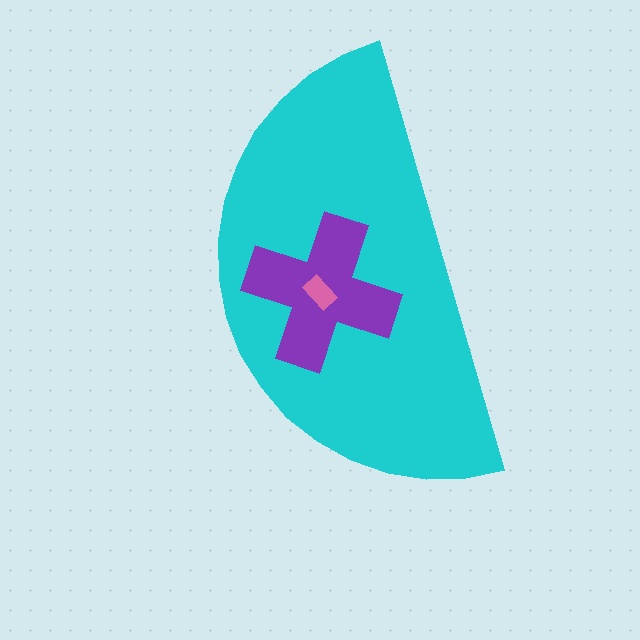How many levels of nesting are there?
3.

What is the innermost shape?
The pink rectangle.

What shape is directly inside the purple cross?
The pink rectangle.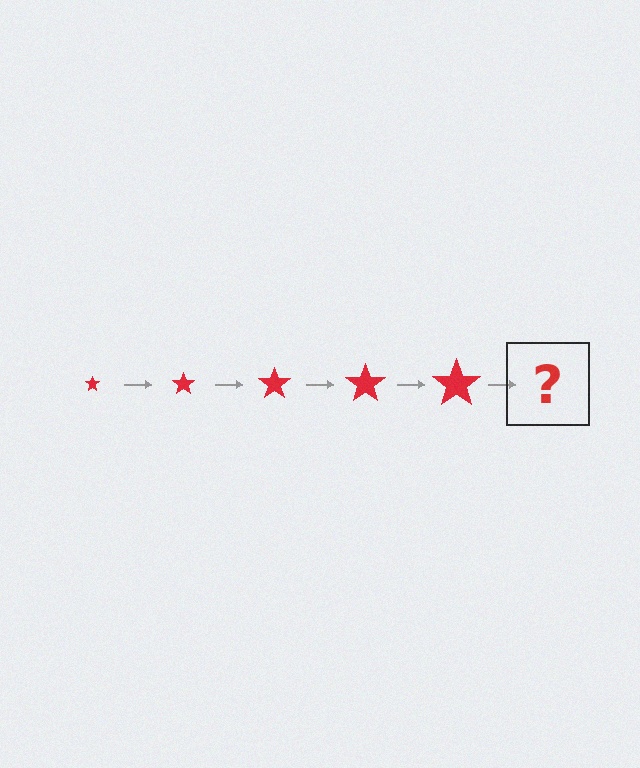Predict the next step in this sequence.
The next step is a red star, larger than the previous one.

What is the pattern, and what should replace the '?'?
The pattern is that the star gets progressively larger each step. The '?' should be a red star, larger than the previous one.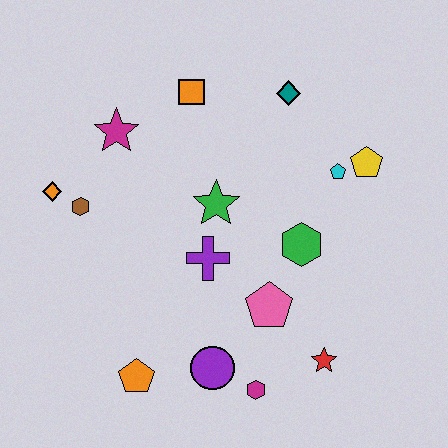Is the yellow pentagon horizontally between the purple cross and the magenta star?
No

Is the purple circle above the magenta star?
No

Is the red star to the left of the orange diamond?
No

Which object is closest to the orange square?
The magenta star is closest to the orange square.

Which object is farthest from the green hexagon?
The orange diamond is farthest from the green hexagon.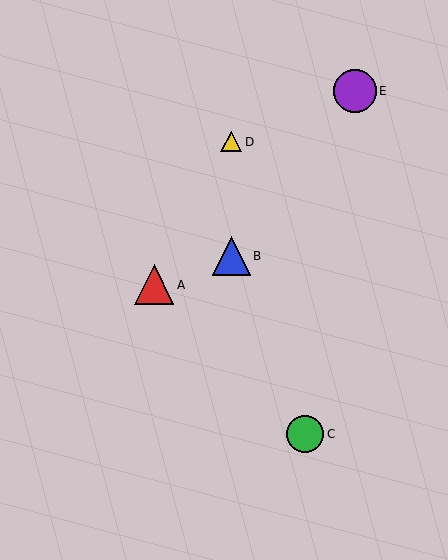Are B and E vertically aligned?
No, B is at x≈231 and E is at x≈355.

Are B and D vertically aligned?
Yes, both are at x≈231.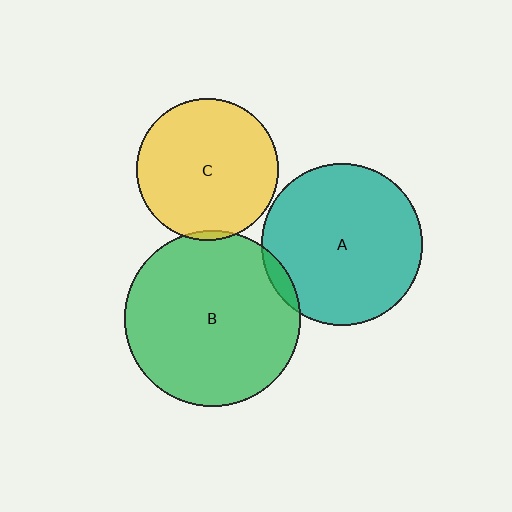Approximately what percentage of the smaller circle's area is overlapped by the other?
Approximately 5%.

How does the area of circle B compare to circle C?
Approximately 1.5 times.